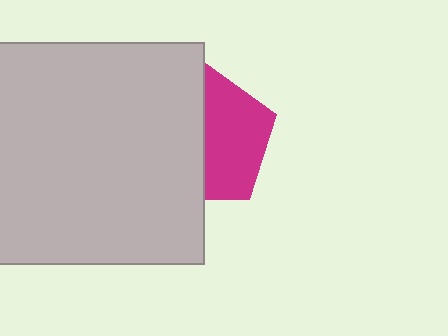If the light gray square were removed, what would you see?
You would see the complete magenta pentagon.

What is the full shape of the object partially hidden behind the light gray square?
The partially hidden object is a magenta pentagon.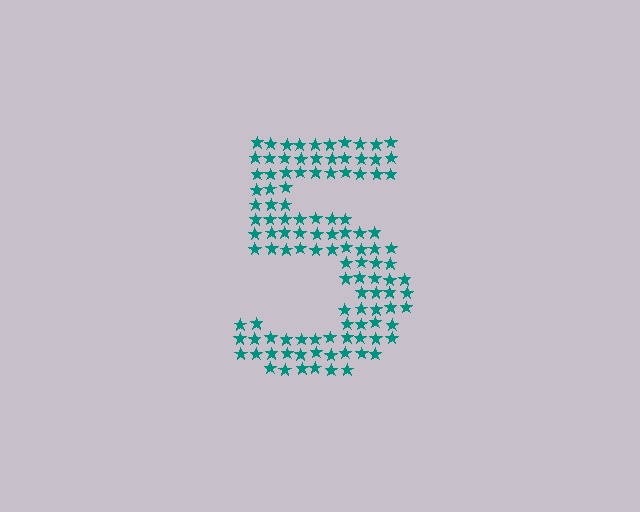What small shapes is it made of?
It is made of small stars.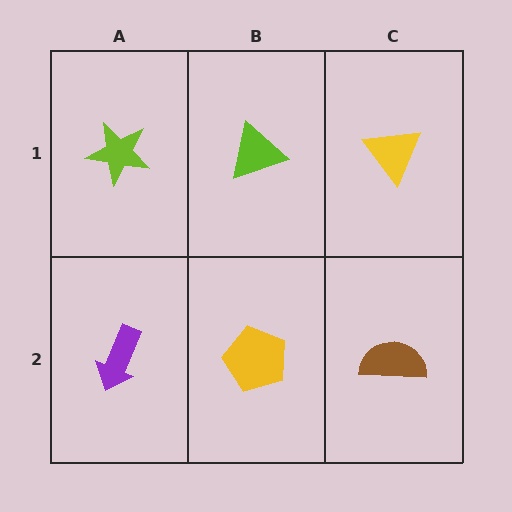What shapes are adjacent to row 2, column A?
A lime star (row 1, column A), a yellow pentagon (row 2, column B).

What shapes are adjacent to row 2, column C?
A yellow triangle (row 1, column C), a yellow pentagon (row 2, column B).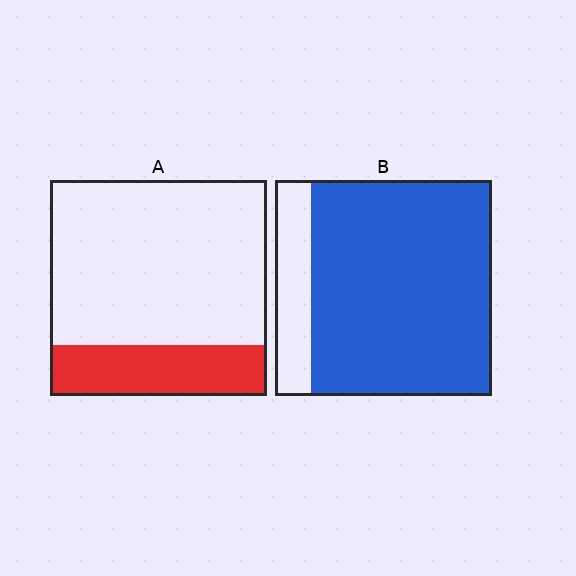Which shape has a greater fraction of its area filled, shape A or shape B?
Shape B.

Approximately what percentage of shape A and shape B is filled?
A is approximately 25% and B is approximately 85%.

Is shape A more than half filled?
No.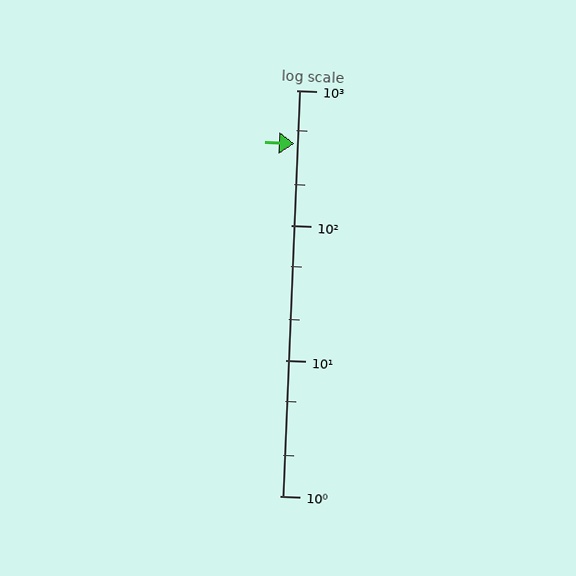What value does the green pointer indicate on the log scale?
The pointer indicates approximately 400.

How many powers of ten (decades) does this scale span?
The scale spans 3 decades, from 1 to 1000.